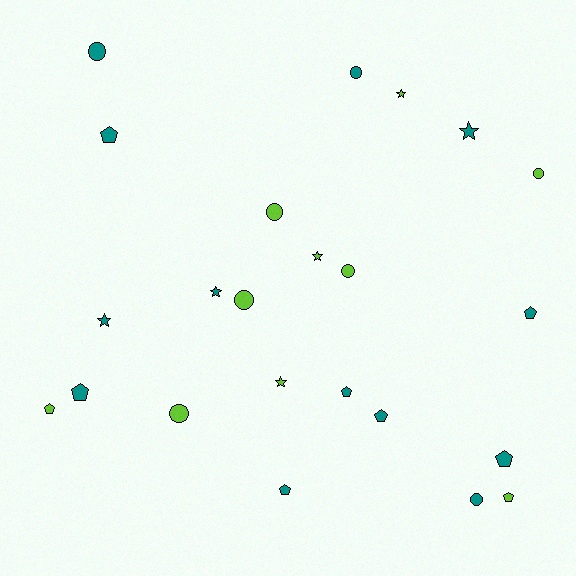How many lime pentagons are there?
There are 2 lime pentagons.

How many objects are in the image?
There are 23 objects.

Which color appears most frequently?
Teal, with 13 objects.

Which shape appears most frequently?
Pentagon, with 9 objects.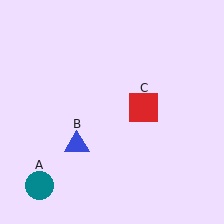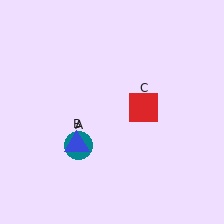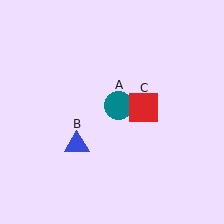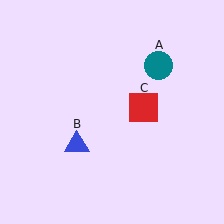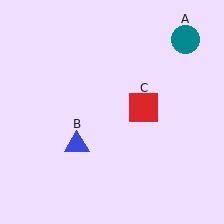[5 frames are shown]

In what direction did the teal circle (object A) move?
The teal circle (object A) moved up and to the right.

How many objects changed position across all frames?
1 object changed position: teal circle (object A).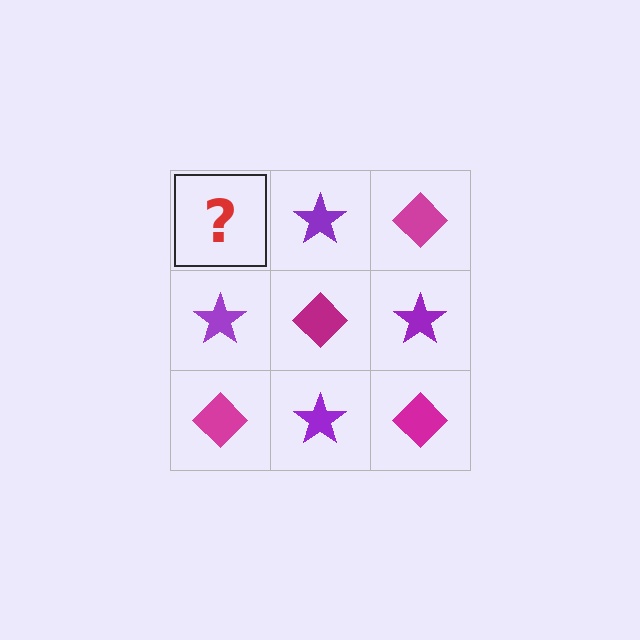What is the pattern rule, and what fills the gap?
The rule is that it alternates magenta diamond and purple star in a checkerboard pattern. The gap should be filled with a magenta diamond.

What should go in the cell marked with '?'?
The missing cell should contain a magenta diamond.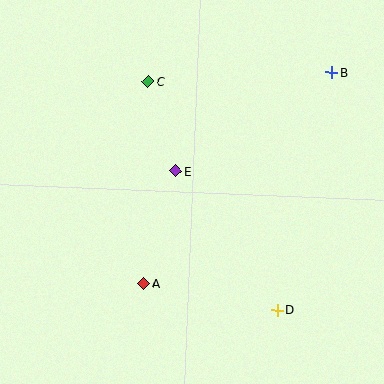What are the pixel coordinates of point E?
Point E is at (175, 171).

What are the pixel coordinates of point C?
Point C is at (148, 81).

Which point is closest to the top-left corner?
Point C is closest to the top-left corner.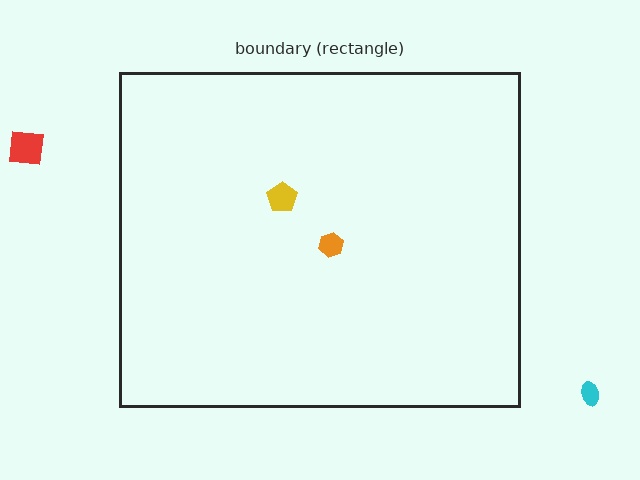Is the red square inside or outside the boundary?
Outside.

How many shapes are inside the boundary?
2 inside, 2 outside.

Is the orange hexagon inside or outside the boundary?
Inside.